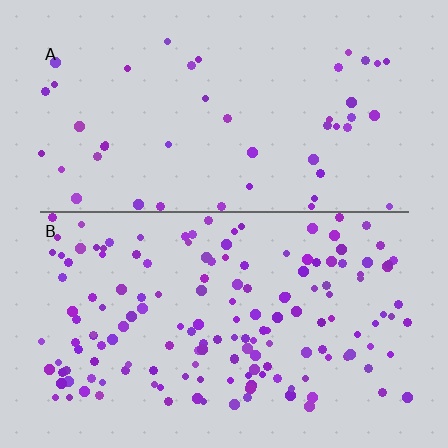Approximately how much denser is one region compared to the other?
Approximately 3.4× — region B over region A.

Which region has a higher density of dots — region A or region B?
B (the bottom).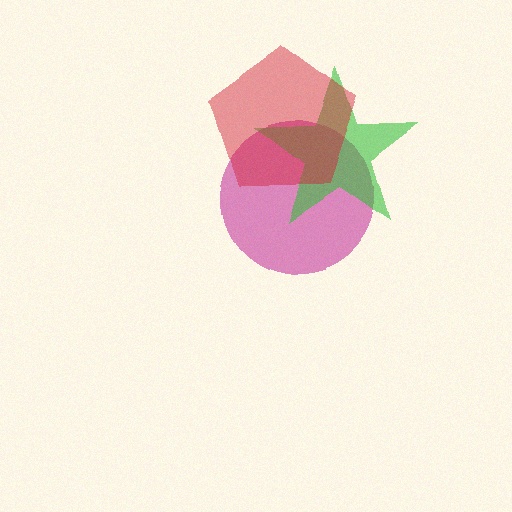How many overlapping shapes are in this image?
There are 3 overlapping shapes in the image.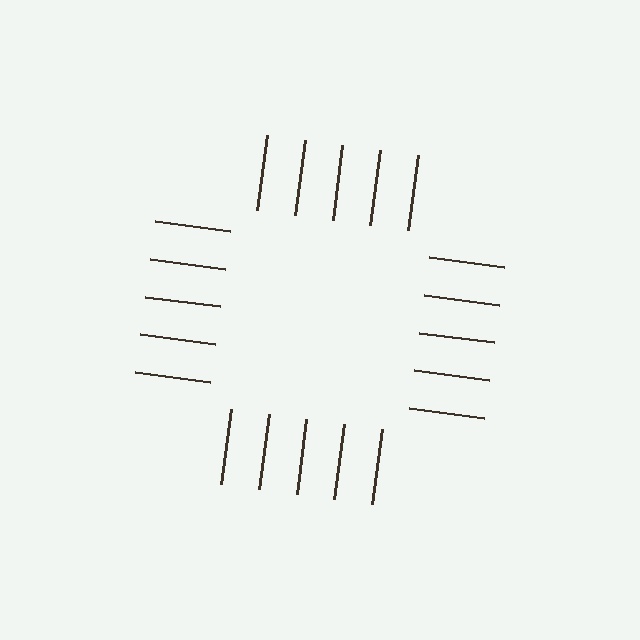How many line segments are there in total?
20 — 5 along each of the 4 edges.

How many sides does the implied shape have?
4 sides — the line-ends trace a square.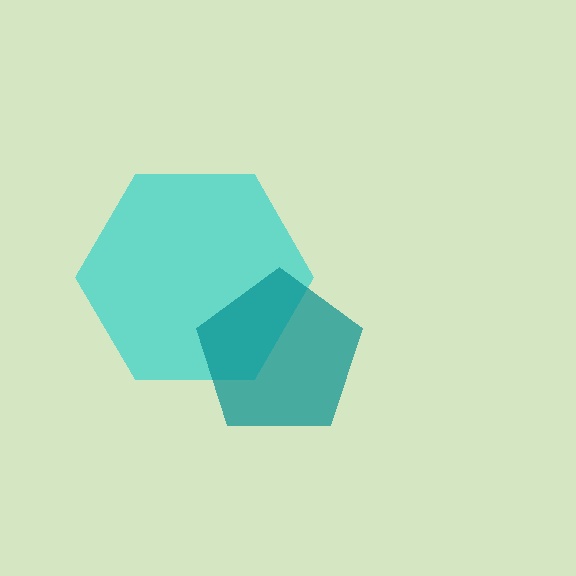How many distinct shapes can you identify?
There are 2 distinct shapes: a cyan hexagon, a teal pentagon.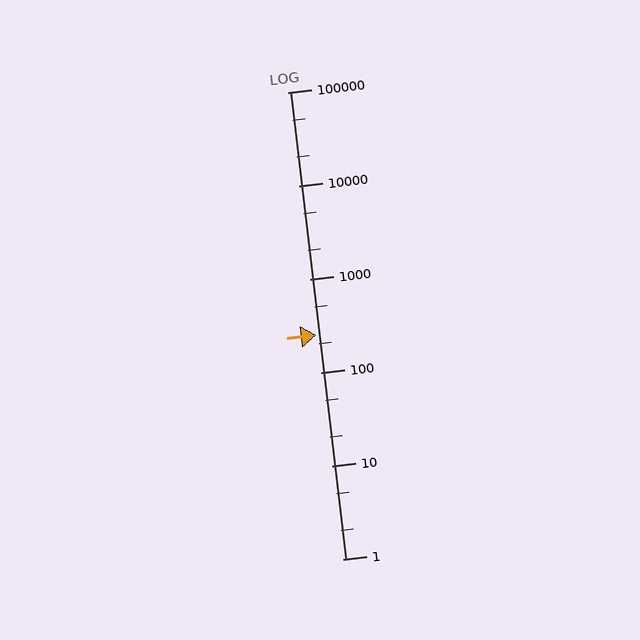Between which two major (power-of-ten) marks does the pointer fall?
The pointer is between 100 and 1000.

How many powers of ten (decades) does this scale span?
The scale spans 5 decades, from 1 to 100000.